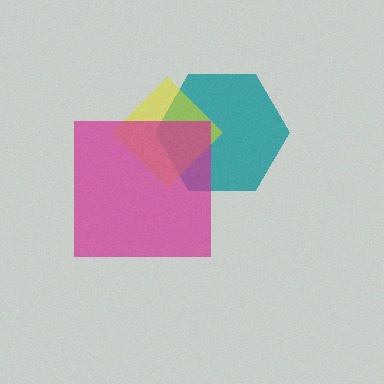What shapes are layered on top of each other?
The layered shapes are: a teal hexagon, a yellow diamond, a magenta square.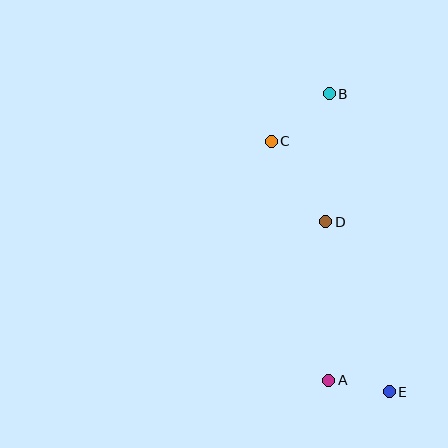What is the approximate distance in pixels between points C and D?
The distance between C and D is approximately 97 pixels.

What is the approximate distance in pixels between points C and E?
The distance between C and E is approximately 277 pixels.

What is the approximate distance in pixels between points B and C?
The distance between B and C is approximately 75 pixels.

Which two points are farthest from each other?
Points B and E are farthest from each other.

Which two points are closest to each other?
Points A and E are closest to each other.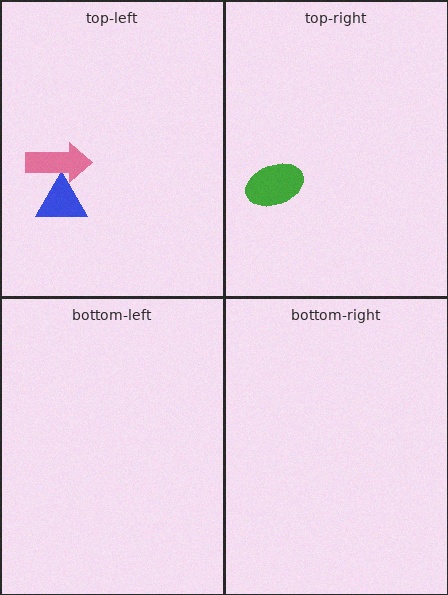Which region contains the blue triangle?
The top-left region.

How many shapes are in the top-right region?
1.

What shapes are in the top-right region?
The green ellipse.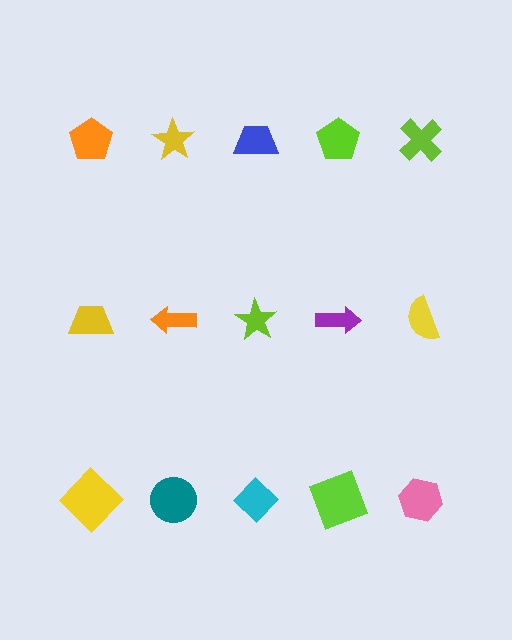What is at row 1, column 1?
An orange pentagon.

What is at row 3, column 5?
A pink hexagon.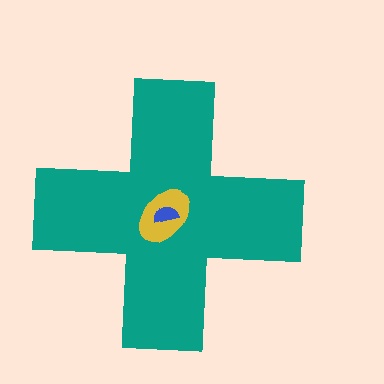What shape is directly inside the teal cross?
The yellow ellipse.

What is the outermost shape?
The teal cross.